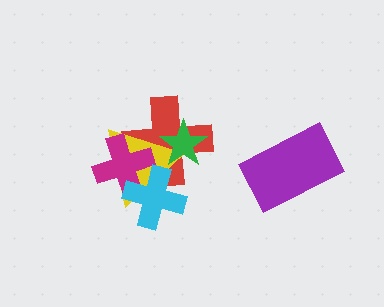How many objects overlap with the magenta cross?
3 objects overlap with the magenta cross.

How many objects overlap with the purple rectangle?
0 objects overlap with the purple rectangle.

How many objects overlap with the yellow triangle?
4 objects overlap with the yellow triangle.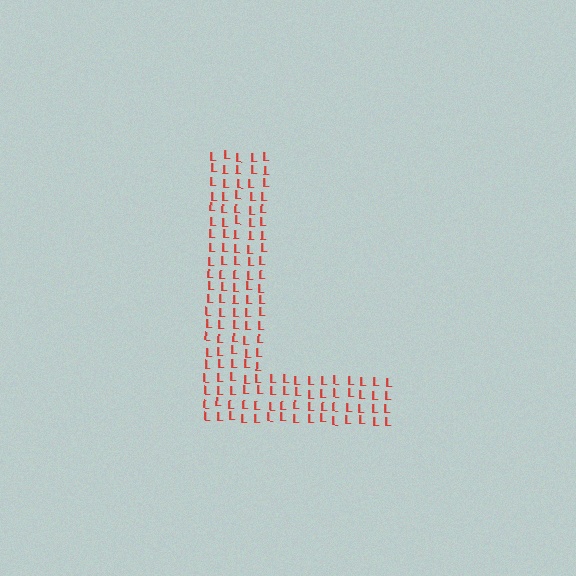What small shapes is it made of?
It is made of small letter L's.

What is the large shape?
The large shape is the letter L.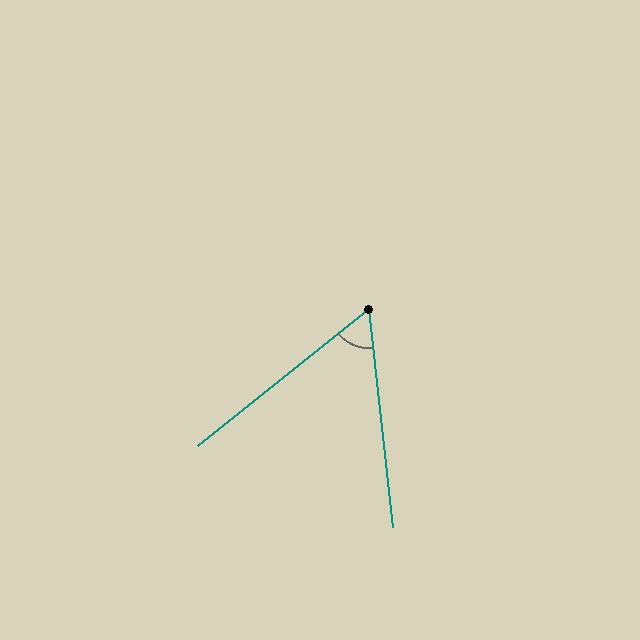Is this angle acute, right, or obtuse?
It is acute.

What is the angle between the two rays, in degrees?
Approximately 58 degrees.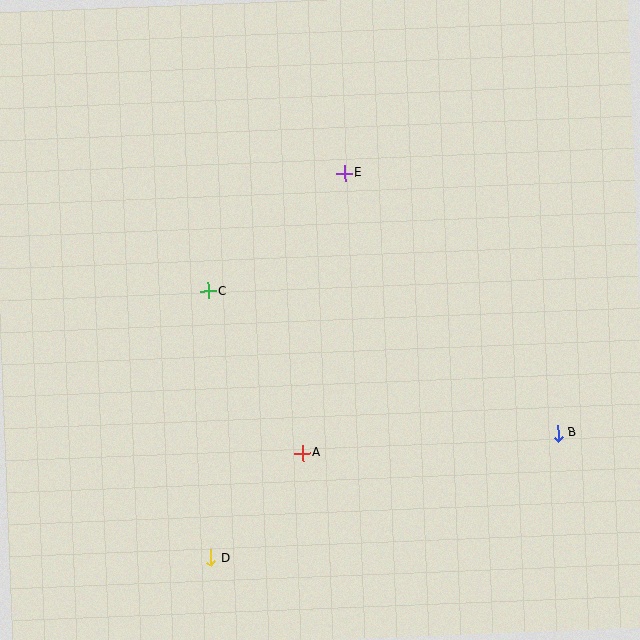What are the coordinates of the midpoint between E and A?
The midpoint between E and A is at (323, 313).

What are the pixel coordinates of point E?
Point E is at (345, 173).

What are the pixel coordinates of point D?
Point D is at (211, 558).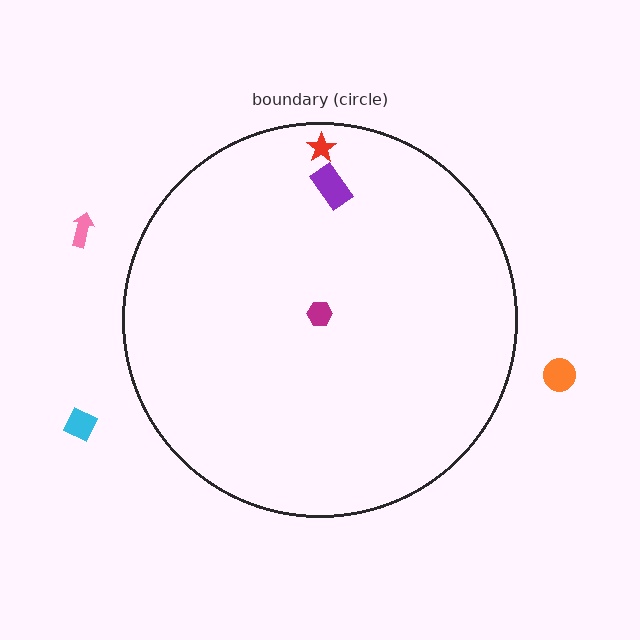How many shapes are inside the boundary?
3 inside, 3 outside.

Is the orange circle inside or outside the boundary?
Outside.